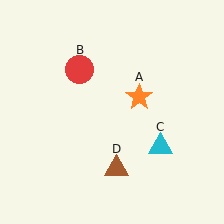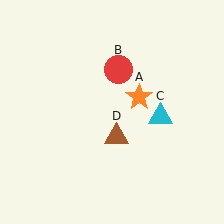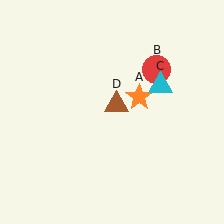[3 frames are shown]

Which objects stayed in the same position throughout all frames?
Orange star (object A) remained stationary.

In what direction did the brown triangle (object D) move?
The brown triangle (object D) moved up.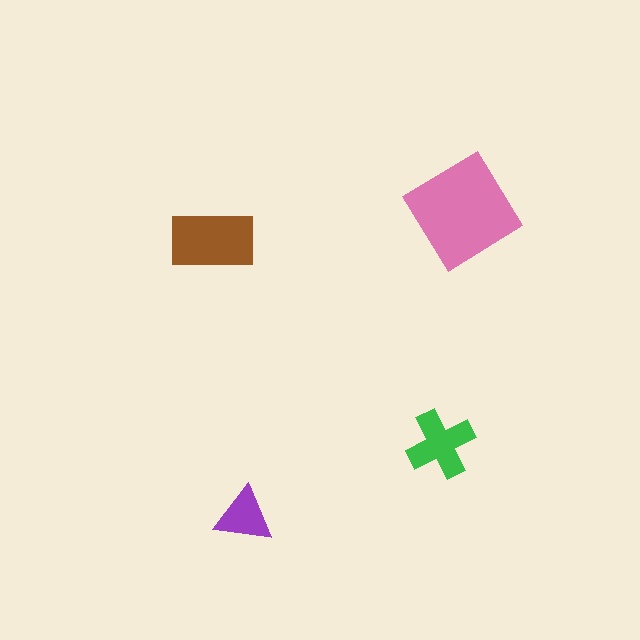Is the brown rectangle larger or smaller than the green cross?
Larger.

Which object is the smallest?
The purple triangle.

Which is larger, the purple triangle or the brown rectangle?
The brown rectangle.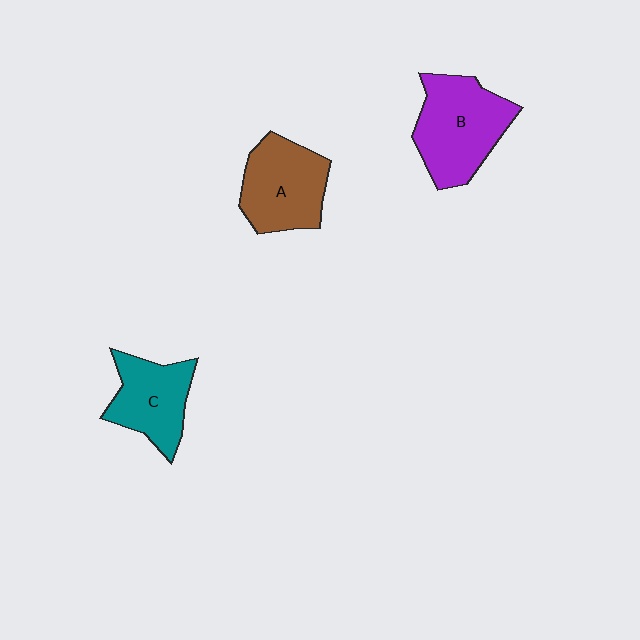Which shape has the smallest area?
Shape C (teal).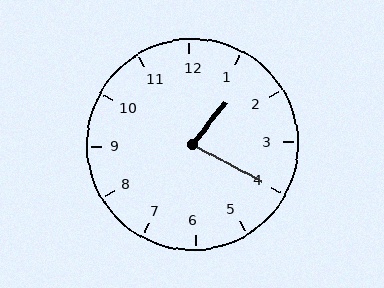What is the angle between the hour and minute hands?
Approximately 80 degrees.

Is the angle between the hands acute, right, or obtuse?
It is acute.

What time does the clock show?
1:20.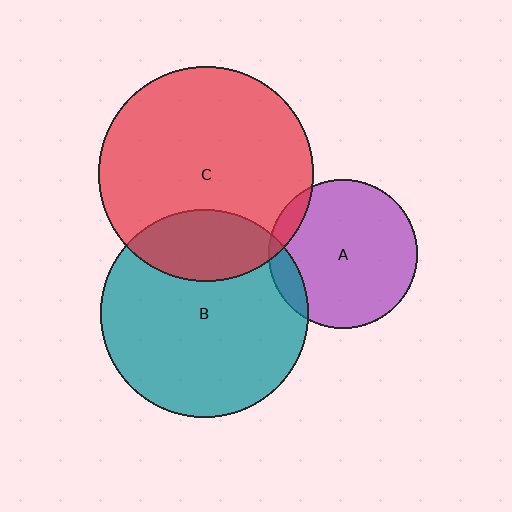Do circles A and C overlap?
Yes.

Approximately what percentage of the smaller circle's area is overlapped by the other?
Approximately 10%.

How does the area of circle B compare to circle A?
Approximately 1.9 times.